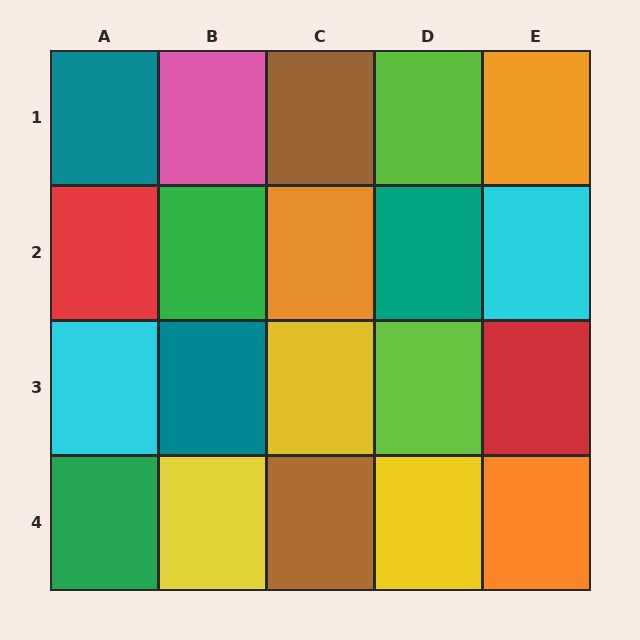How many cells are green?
2 cells are green.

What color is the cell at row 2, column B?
Green.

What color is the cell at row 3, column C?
Yellow.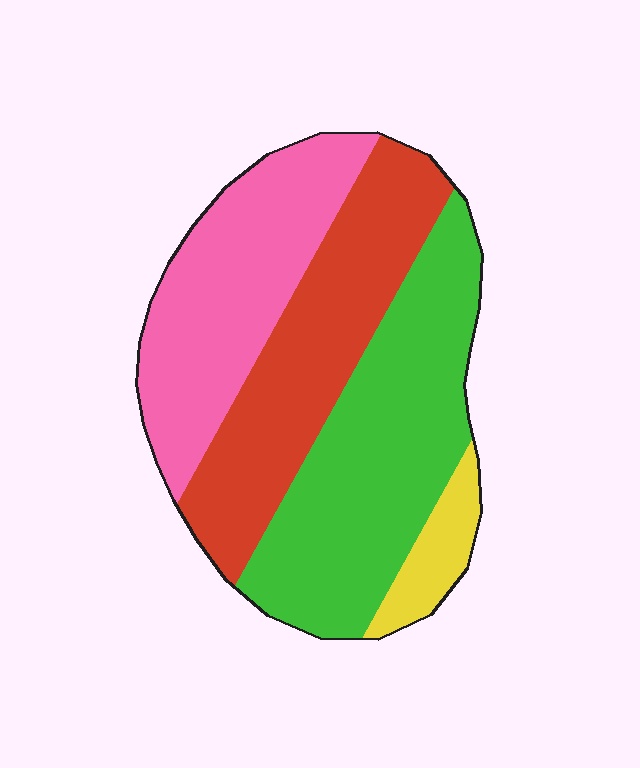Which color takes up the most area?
Green, at roughly 35%.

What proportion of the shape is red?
Red takes up between a sixth and a third of the shape.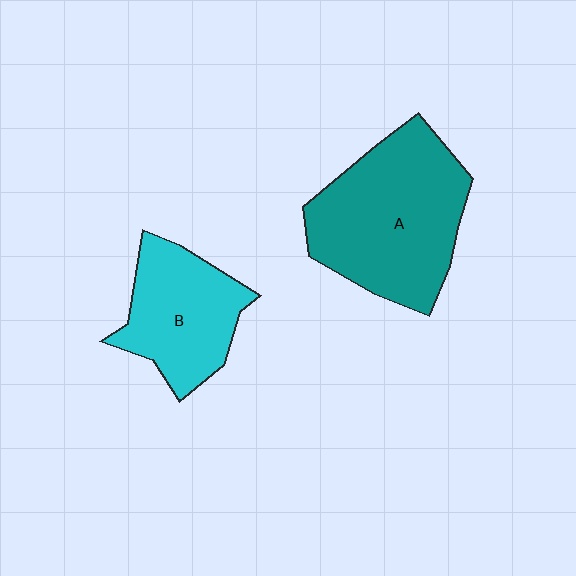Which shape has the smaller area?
Shape B (cyan).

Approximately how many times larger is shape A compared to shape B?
Approximately 1.5 times.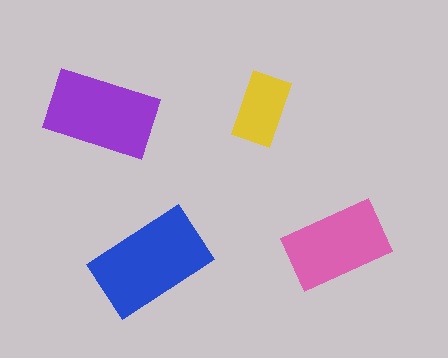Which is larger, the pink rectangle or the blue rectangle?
The blue one.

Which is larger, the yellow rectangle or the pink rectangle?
The pink one.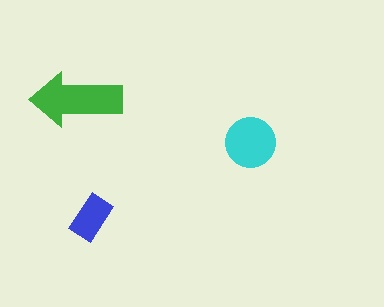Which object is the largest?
The green arrow.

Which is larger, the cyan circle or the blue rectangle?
The cyan circle.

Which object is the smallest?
The blue rectangle.